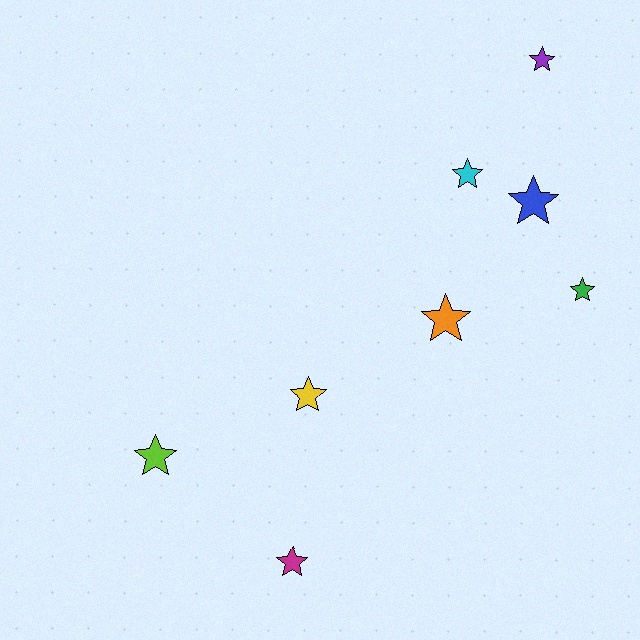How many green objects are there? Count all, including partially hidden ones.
There is 1 green object.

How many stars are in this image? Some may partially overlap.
There are 8 stars.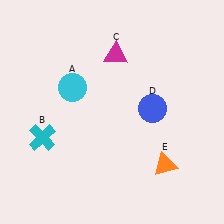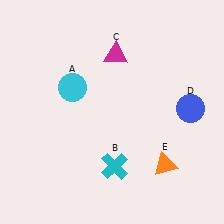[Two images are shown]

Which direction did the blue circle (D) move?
The blue circle (D) moved right.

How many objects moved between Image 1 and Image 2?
2 objects moved between the two images.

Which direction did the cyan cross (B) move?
The cyan cross (B) moved right.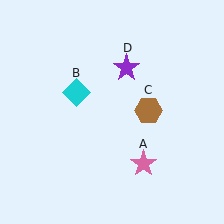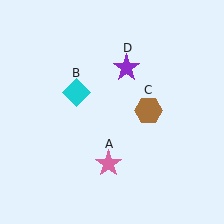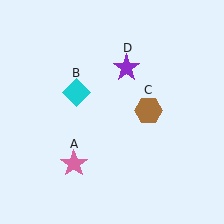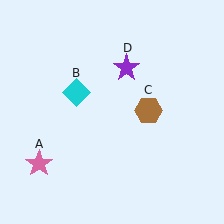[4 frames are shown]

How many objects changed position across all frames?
1 object changed position: pink star (object A).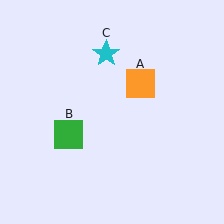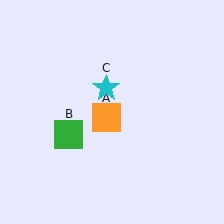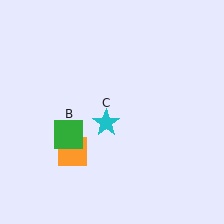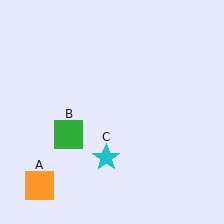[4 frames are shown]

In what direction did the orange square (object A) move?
The orange square (object A) moved down and to the left.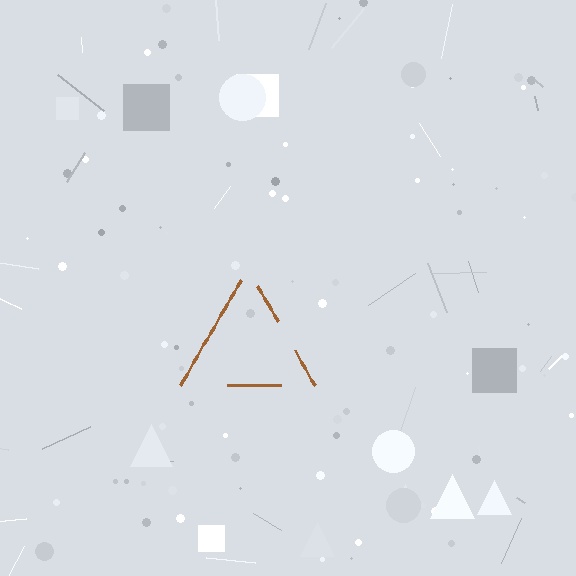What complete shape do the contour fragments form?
The contour fragments form a triangle.